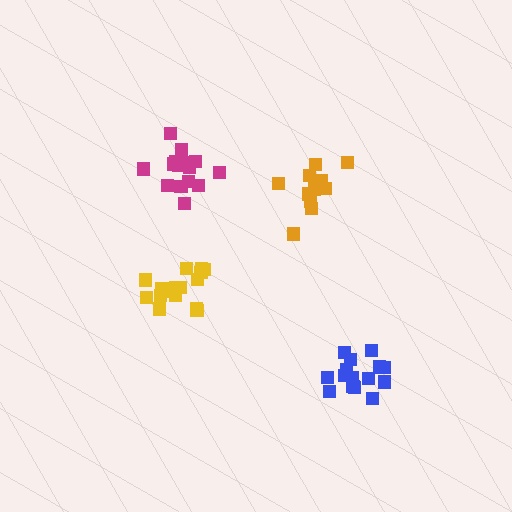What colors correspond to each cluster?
The clusters are colored: orange, yellow, blue, magenta.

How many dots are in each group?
Group 1: 12 dots, Group 2: 17 dots, Group 3: 15 dots, Group 4: 15 dots (59 total).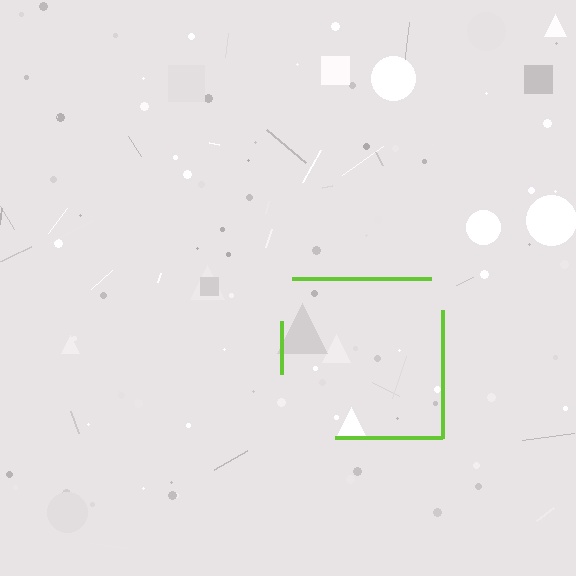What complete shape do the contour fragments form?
The contour fragments form a square.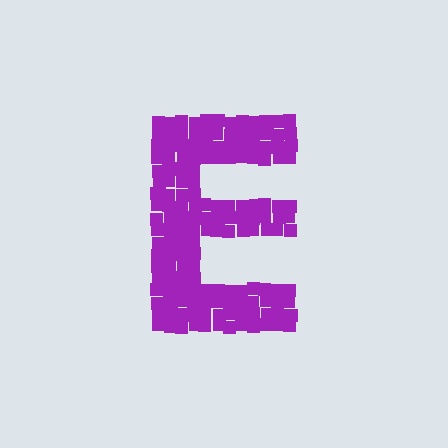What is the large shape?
The large shape is the letter E.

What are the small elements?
The small elements are squares.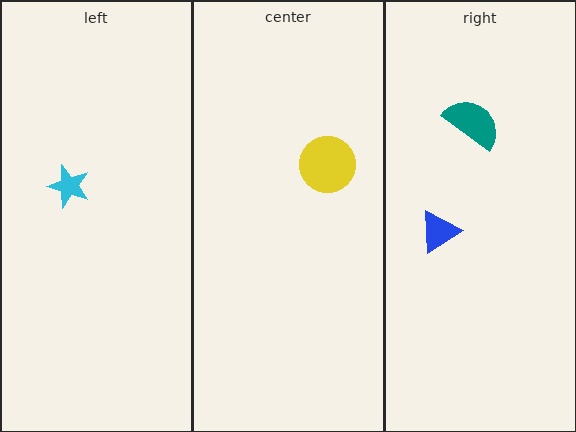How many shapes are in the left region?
1.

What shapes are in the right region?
The blue triangle, the teal semicircle.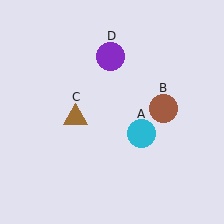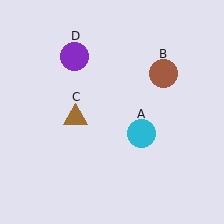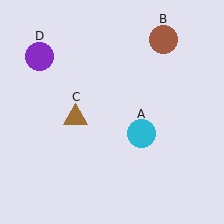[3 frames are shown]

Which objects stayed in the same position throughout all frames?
Cyan circle (object A) and brown triangle (object C) remained stationary.